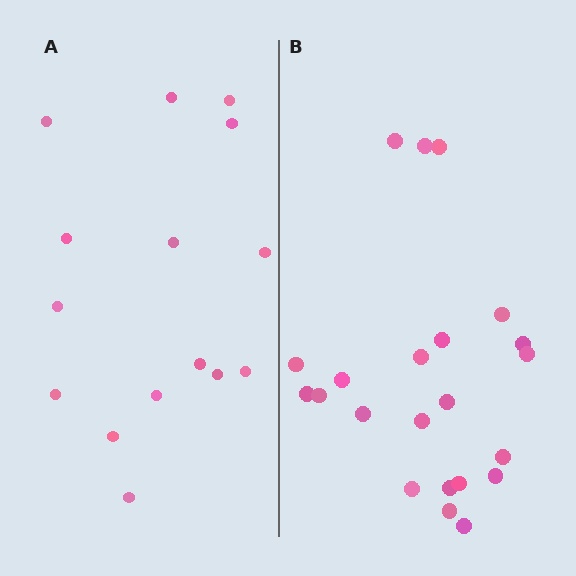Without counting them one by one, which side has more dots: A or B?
Region B (the right region) has more dots.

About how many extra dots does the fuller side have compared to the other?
Region B has roughly 8 or so more dots than region A.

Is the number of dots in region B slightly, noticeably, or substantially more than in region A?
Region B has substantially more. The ratio is roughly 1.5 to 1.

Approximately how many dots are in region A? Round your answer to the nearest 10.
About 20 dots. (The exact count is 15, which rounds to 20.)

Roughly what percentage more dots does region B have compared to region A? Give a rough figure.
About 45% more.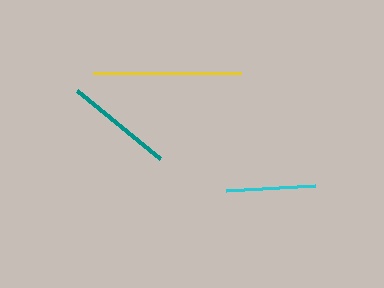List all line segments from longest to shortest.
From longest to shortest: yellow, teal, cyan.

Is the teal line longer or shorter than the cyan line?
The teal line is longer than the cyan line.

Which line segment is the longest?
The yellow line is the longest at approximately 148 pixels.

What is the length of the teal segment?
The teal segment is approximately 107 pixels long.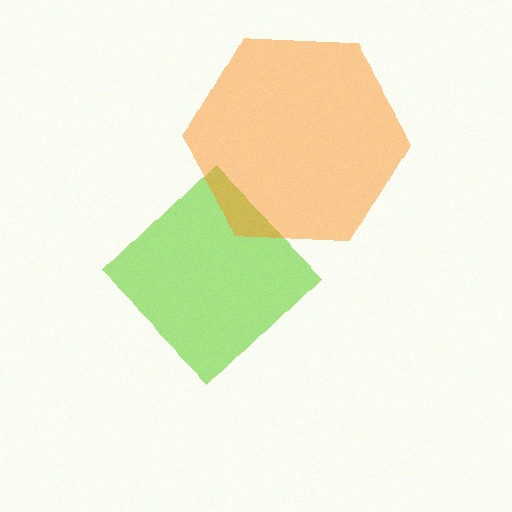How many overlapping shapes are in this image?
There are 2 overlapping shapes in the image.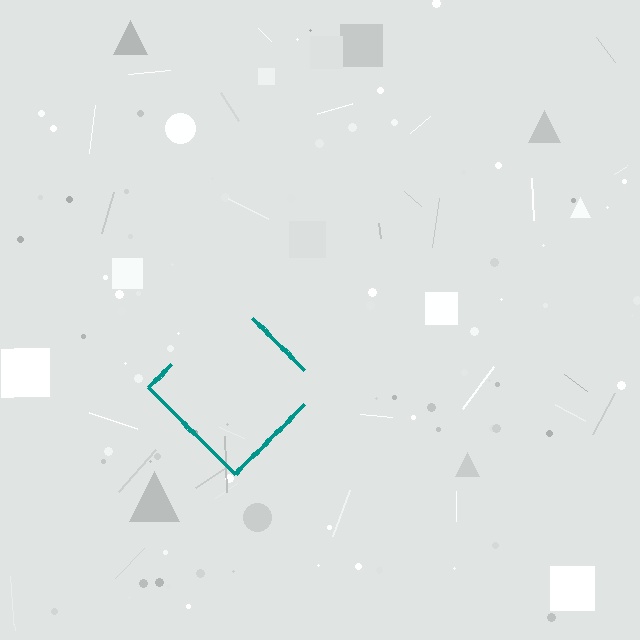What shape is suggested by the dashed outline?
The dashed outline suggests a diamond.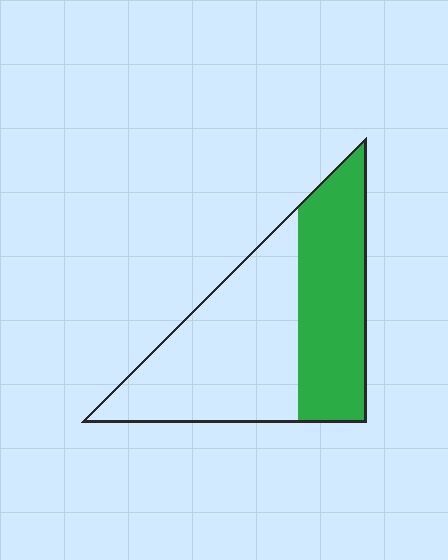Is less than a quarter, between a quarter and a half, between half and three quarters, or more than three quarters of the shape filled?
Between a quarter and a half.